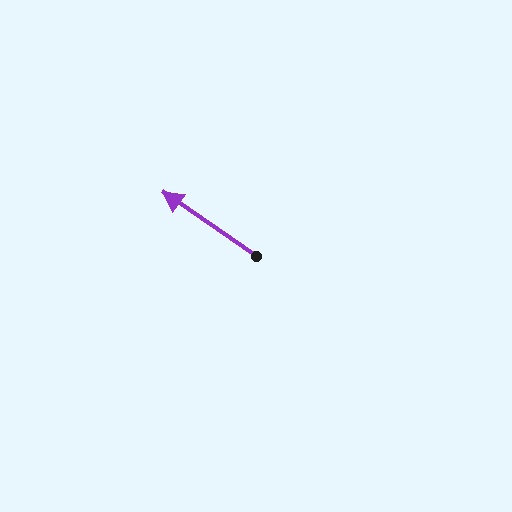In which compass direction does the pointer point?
Northwest.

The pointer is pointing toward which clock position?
Roughly 10 o'clock.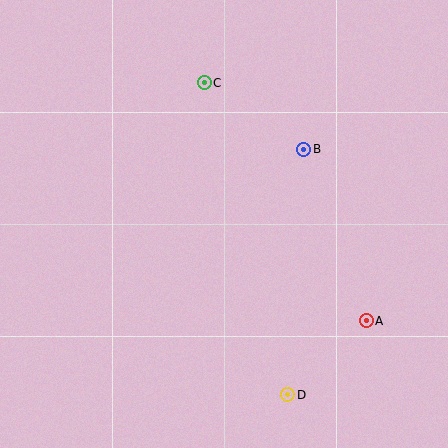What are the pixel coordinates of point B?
Point B is at (304, 149).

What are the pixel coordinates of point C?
Point C is at (204, 83).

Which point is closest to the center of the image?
Point B at (304, 149) is closest to the center.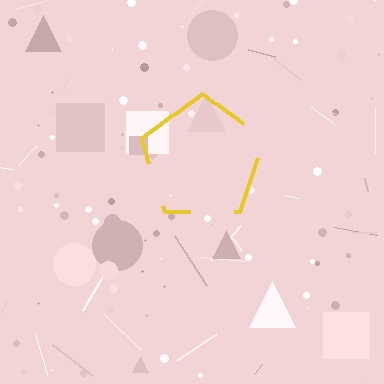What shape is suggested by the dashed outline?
The dashed outline suggests a pentagon.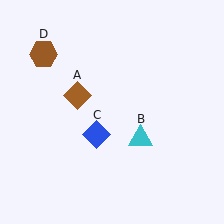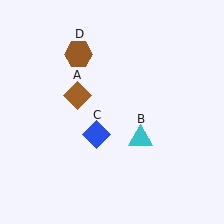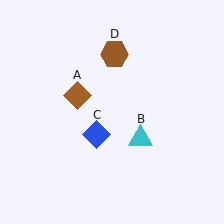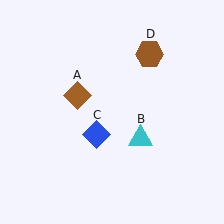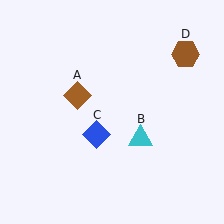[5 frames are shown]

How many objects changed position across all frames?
1 object changed position: brown hexagon (object D).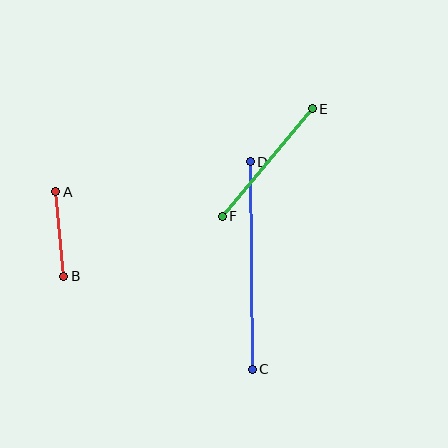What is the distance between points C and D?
The distance is approximately 207 pixels.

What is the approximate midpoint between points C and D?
The midpoint is at approximately (251, 265) pixels.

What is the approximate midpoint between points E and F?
The midpoint is at approximately (267, 162) pixels.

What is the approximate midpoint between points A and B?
The midpoint is at approximately (60, 234) pixels.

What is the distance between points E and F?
The distance is approximately 141 pixels.